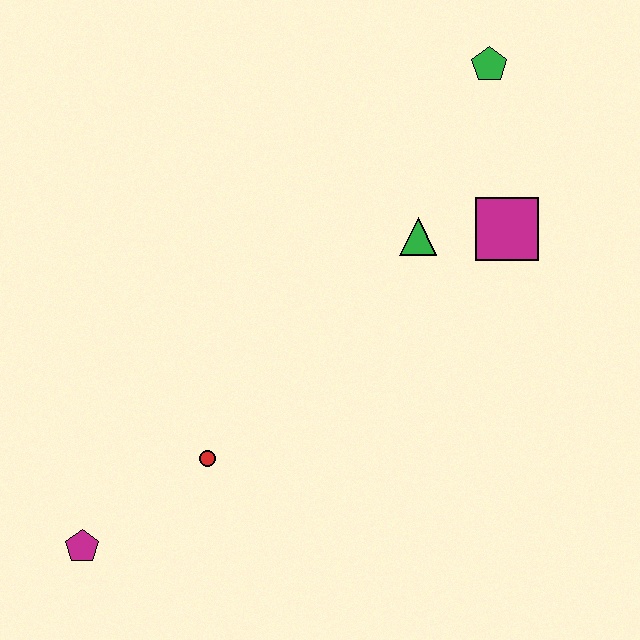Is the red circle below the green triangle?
Yes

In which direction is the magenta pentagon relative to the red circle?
The magenta pentagon is to the left of the red circle.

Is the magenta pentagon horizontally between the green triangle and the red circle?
No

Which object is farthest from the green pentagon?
The magenta pentagon is farthest from the green pentagon.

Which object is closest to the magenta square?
The green triangle is closest to the magenta square.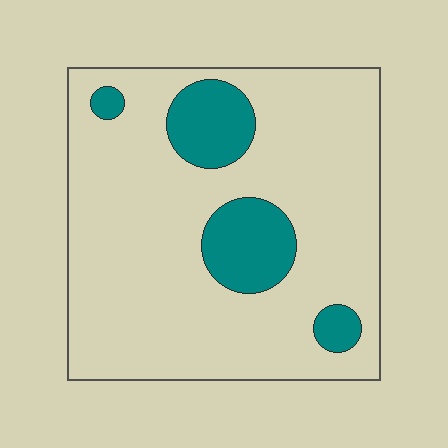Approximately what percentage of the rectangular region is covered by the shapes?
Approximately 15%.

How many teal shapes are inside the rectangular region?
4.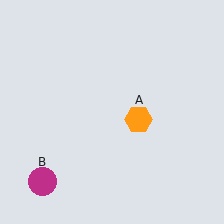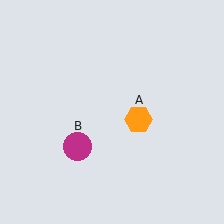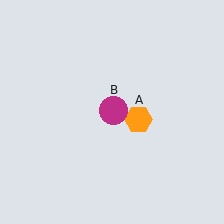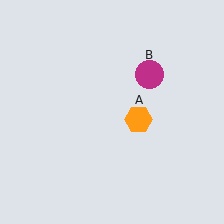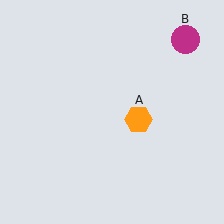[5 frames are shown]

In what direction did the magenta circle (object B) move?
The magenta circle (object B) moved up and to the right.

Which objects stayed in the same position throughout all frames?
Orange hexagon (object A) remained stationary.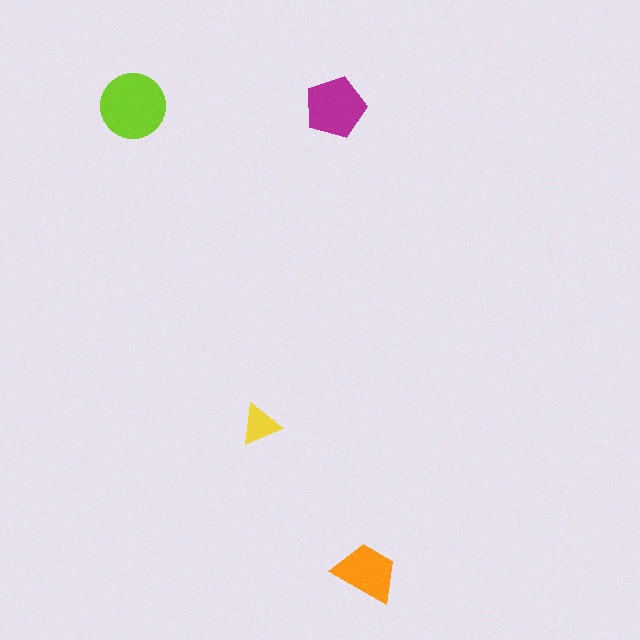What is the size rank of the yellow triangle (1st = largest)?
4th.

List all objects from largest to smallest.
The lime circle, the magenta pentagon, the orange trapezoid, the yellow triangle.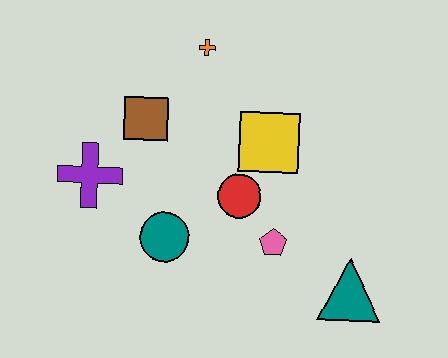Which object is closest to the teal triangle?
The pink pentagon is closest to the teal triangle.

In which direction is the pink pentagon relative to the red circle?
The pink pentagon is below the red circle.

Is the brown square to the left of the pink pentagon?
Yes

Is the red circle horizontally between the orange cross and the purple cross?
No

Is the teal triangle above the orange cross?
No